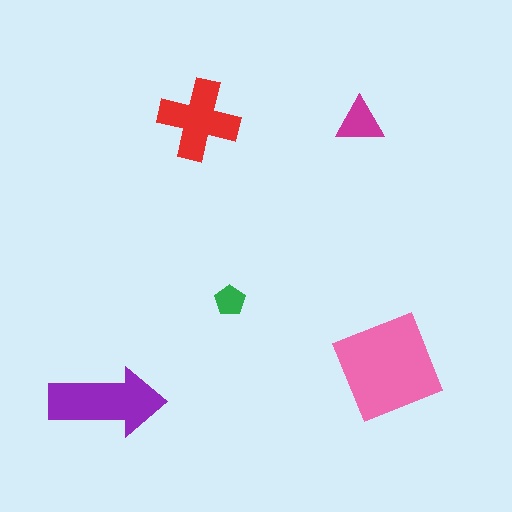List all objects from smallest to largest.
The green pentagon, the magenta triangle, the red cross, the purple arrow, the pink square.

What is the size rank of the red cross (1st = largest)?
3rd.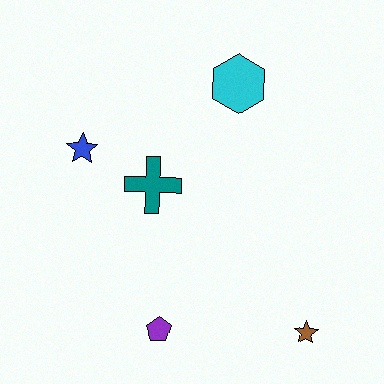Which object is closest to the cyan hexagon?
The teal cross is closest to the cyan hexagon.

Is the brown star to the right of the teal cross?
Yes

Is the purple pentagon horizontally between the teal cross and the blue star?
No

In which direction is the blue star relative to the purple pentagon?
The blue star is above the purple pentagon.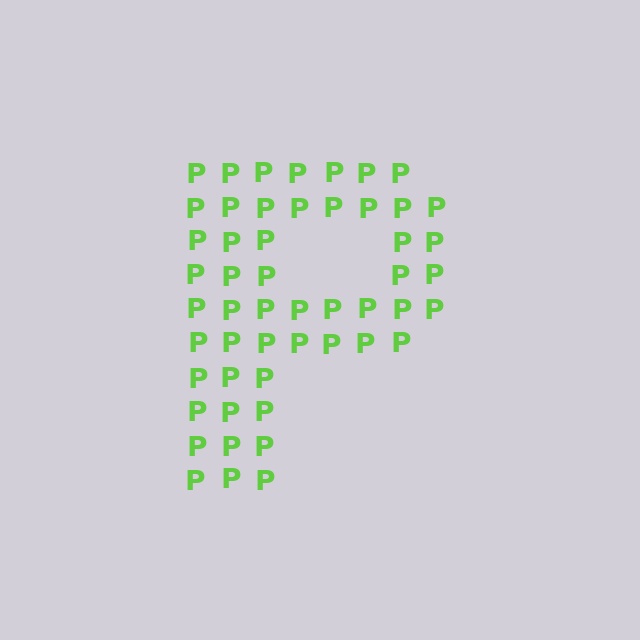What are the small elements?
The small elements are letter P's.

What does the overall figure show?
The overall figure shows the letter P.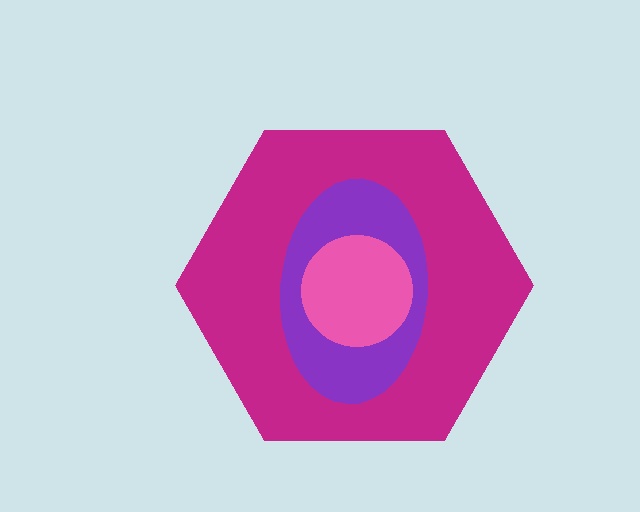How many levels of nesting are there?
3.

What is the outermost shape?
The magenta hexagon.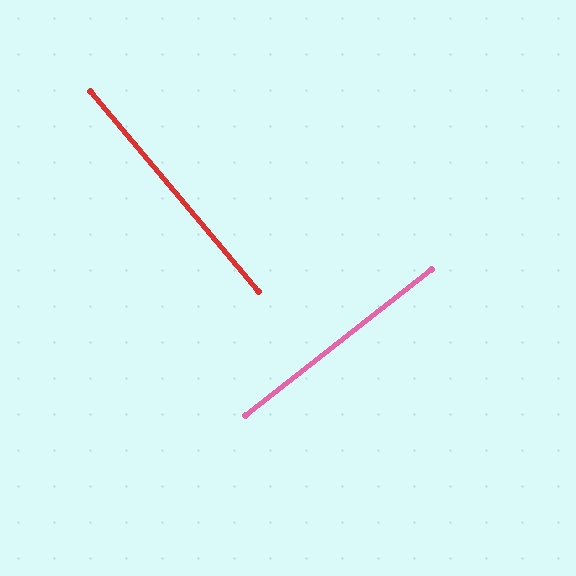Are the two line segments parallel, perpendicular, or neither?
Perpendicular — they meet at approximately 88°.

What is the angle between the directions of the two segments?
Approximately 88 degrees.